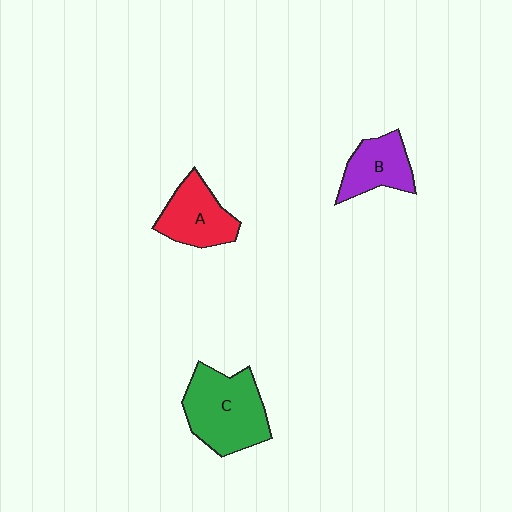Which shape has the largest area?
Shape C (green).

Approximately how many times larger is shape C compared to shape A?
Approximately 1.5 times.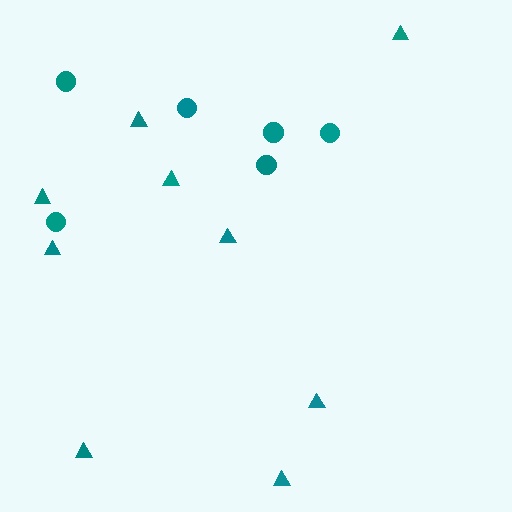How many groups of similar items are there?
There are 2 groups: one group of triangles (9) and one group of circles (6).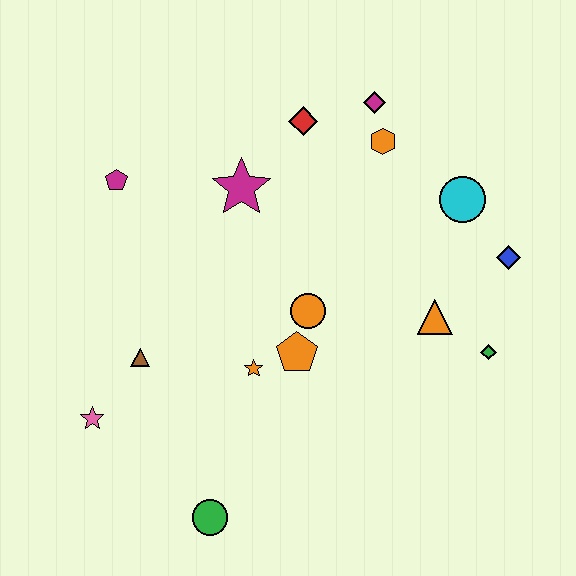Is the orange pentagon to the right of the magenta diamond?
No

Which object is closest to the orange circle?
The orange pentagon is closest to the orange circle.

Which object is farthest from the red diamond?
The green circle is farthest from the red diamond.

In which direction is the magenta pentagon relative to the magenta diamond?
The magenta pentagon is to the left of the magenta diamond.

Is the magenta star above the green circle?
Yes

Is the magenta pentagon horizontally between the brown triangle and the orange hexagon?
No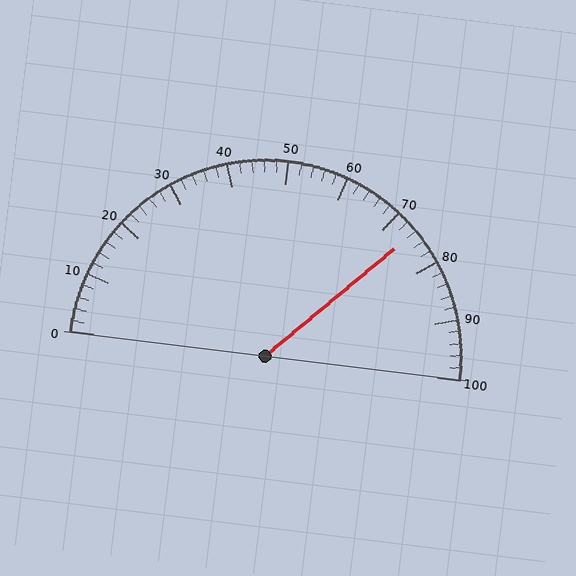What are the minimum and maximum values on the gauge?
The gauge ranges from 0 to 100.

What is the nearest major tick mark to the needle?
The nearest major tick mark is 70.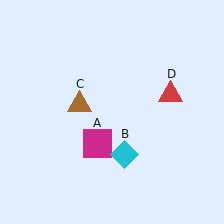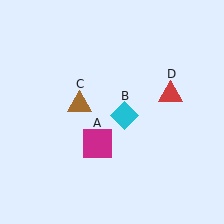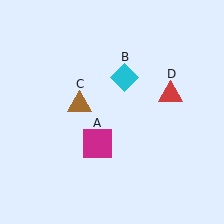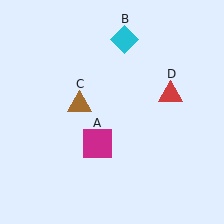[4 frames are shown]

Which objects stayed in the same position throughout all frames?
Magenta square (object A) and brown triangle (object C) and red triangle (object D) remained stationary.